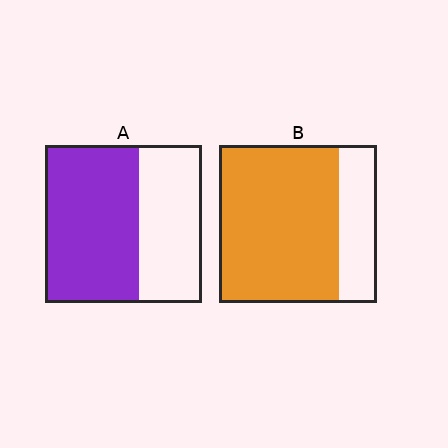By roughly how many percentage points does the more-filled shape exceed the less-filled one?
By roughly 15 percentage points (B over A).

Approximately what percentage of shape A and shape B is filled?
A is approximately 60% and B is approximately 75%.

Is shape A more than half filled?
Yes.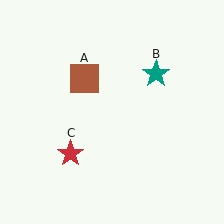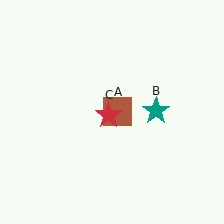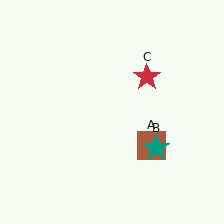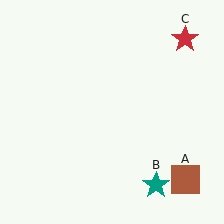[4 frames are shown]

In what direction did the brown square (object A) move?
The brown square (object A) moved down and to the right.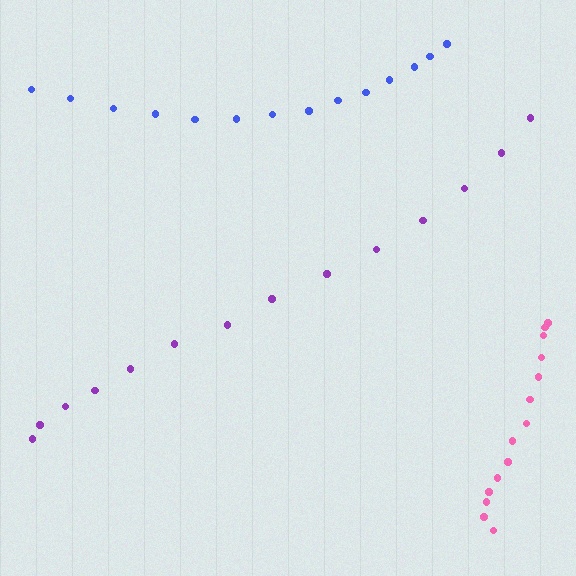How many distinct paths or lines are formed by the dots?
There are 3 distinct paths.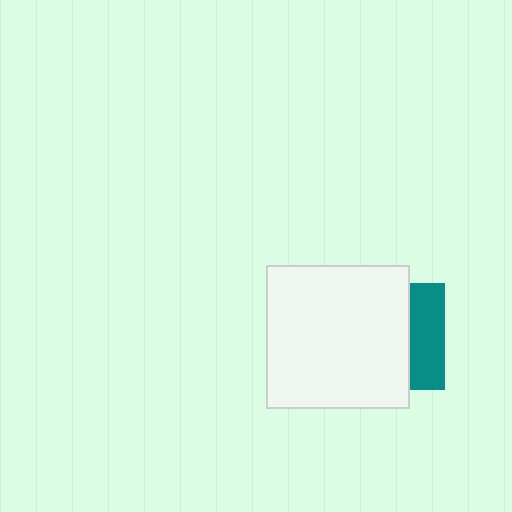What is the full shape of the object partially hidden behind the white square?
The partially hidden object is a teal square.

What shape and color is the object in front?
The object in front is a white square.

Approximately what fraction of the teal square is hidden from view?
Roughly 67% of the teal square is hidden behind the white square.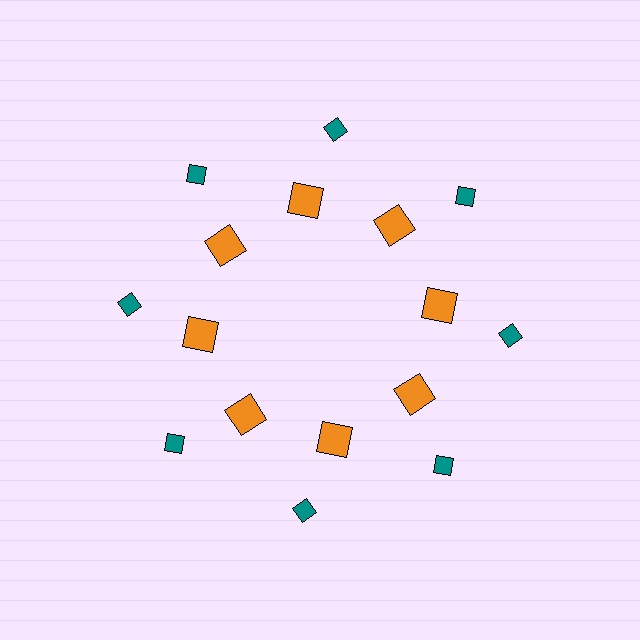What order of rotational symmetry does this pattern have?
This pattern has 8-fold rotational symmetry.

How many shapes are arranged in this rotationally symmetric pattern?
There are 16 shapes, arranged in 8 groups of 2.